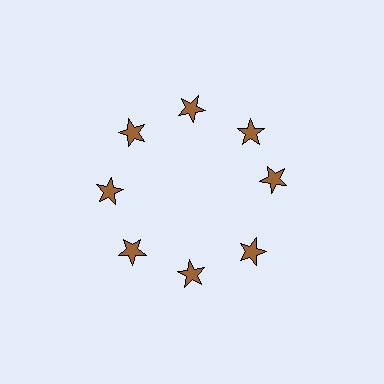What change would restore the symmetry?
The symmetry would be restored by rotating it back into even spacing with its neighbors so that all 8 stars sit at equal angles and equal distance from the center.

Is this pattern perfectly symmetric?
No. The 8 brown stars are arranged in a ring, but one element near the 3 o'clock position is rotated out of alignment along the ring, breaking the 8-fold rotational symmetry.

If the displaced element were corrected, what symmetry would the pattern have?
It would have 8-fold rotational symmetry — the pattern would map onto itself every 45 degrees.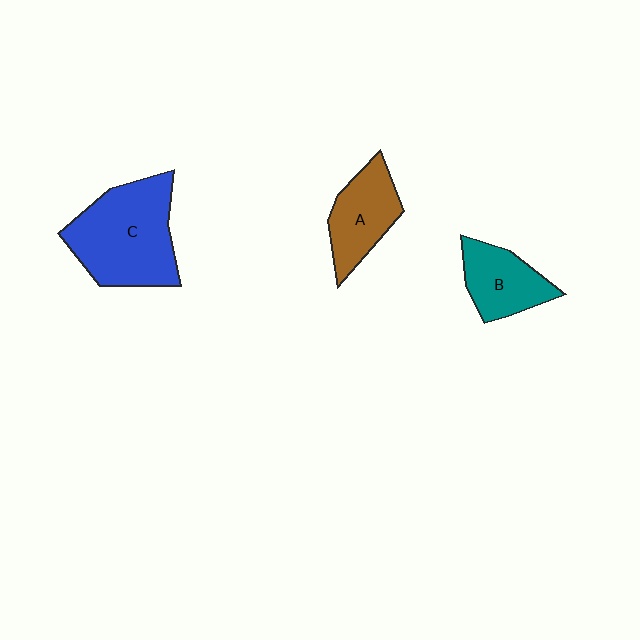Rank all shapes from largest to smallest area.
From largest to smallest: C (blue), A (brown), B (teal).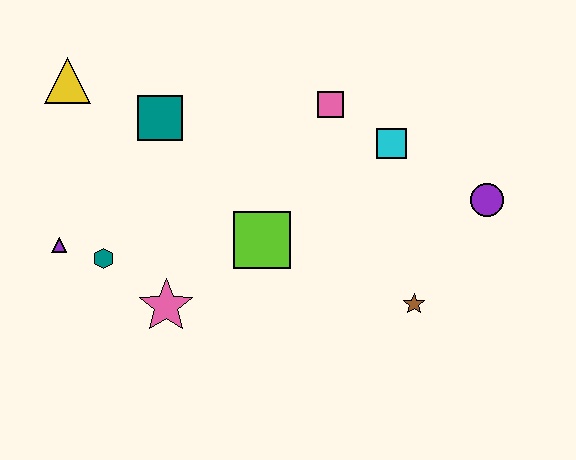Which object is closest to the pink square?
The cyan square is closest to the pink square.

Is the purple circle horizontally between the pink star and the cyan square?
No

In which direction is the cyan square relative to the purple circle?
The cyan square is to the left of the purple circle.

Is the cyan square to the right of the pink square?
Yes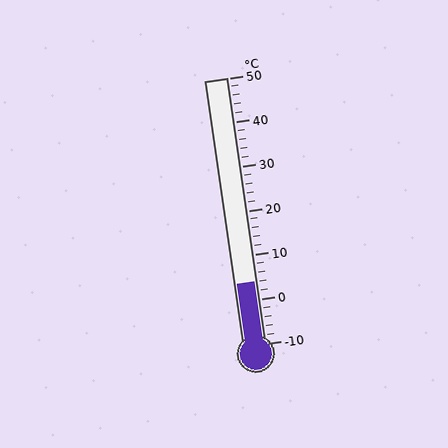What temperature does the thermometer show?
The thermometer shows approximately 4°C.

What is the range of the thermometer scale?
The thermometer scale ranges from -10°C to 50°C.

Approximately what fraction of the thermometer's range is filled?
The thermometer is filled to approximately 25% of its range.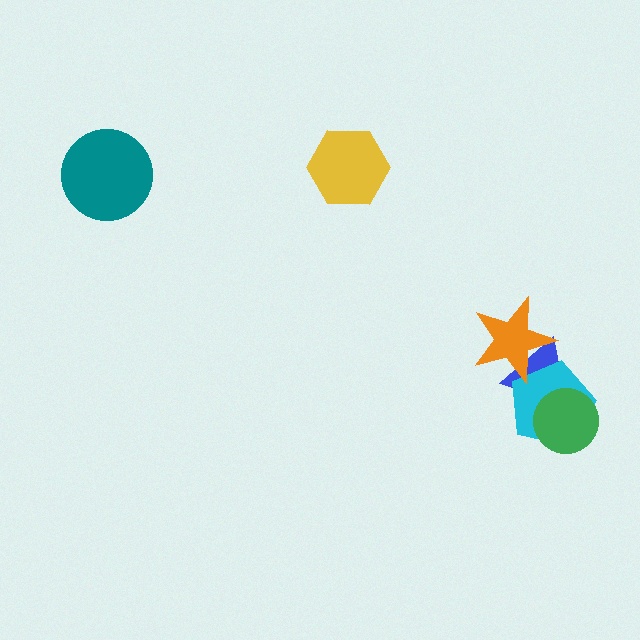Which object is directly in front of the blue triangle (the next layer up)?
The cyan pentagon is directly in front of the blue triangle.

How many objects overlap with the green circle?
2 objects overlap with the green circle.